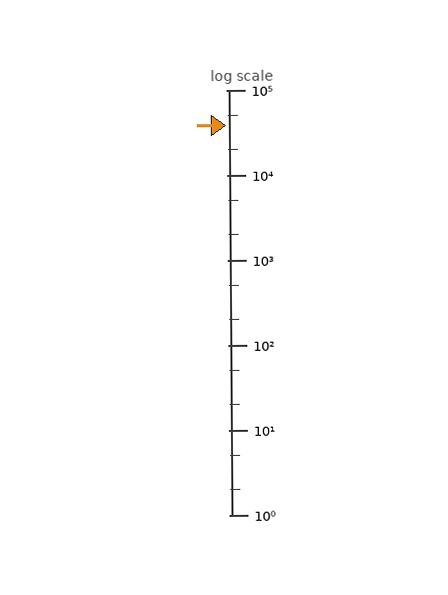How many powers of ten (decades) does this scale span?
The scale spans 5 decades, from 1 to 100000.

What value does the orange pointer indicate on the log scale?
The pointer indicates approximately 38000.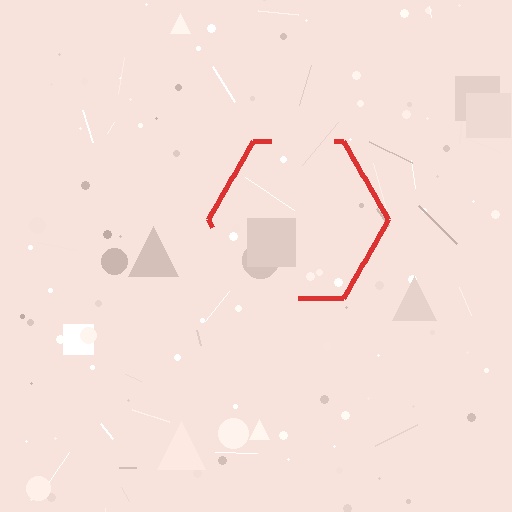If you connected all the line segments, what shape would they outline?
They would outline a hexagon.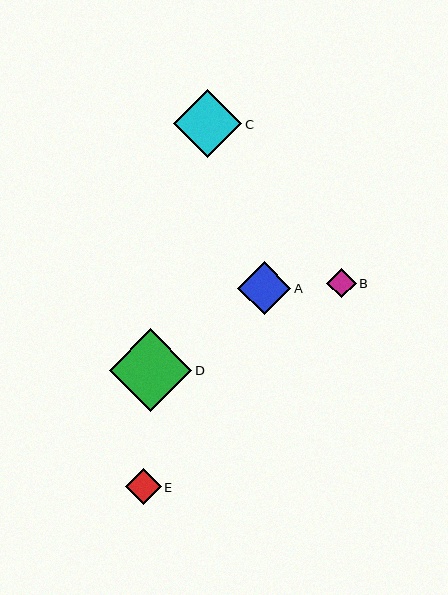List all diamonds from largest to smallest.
From largest to smallest: D, C, A, E, B.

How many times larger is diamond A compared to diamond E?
Diamond A is approximately 1.5 times the size of diamond E.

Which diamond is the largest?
Diamond D is the largest with a size of approximately 82 pixels.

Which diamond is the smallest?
Diamond B is the smallest with a size of approximately 29 pixels.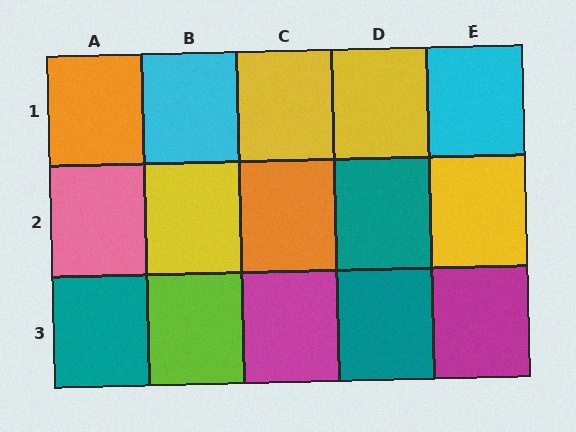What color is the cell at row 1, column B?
Cyan.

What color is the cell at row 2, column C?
Orange.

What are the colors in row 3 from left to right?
Teal, lime, magenta, teal, magenta.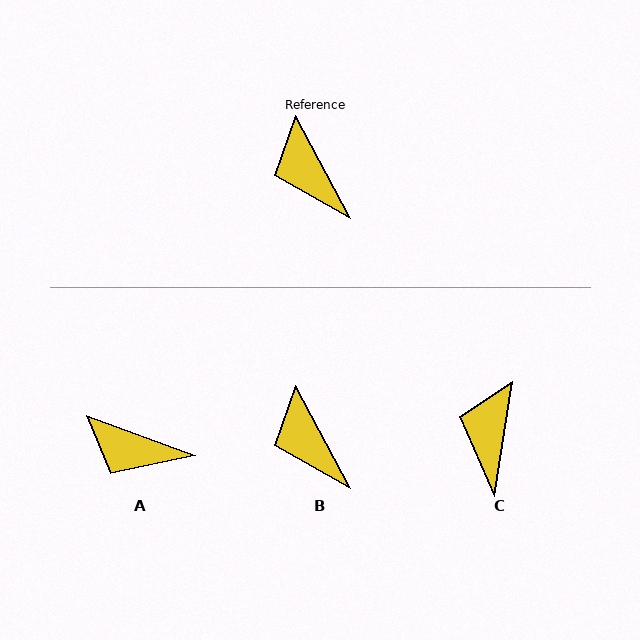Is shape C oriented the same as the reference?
No, it is off by about 37 degrees.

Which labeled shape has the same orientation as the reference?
B.